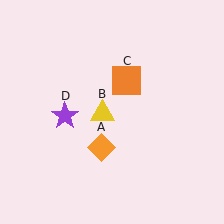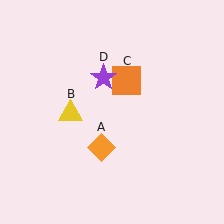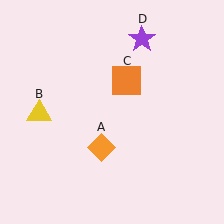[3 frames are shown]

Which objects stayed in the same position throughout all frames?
Orange diamond (object A) and orange square (object C) remained stationary.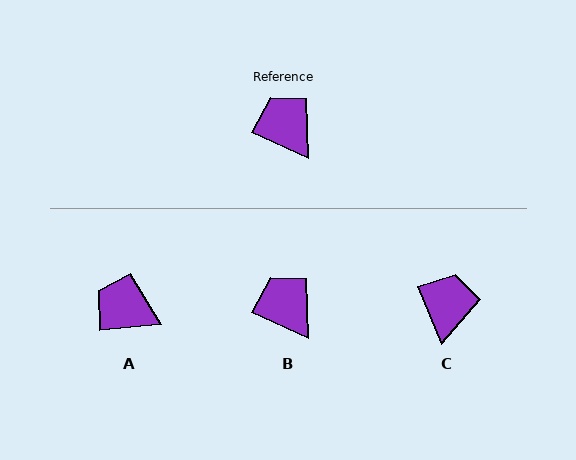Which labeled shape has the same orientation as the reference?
B.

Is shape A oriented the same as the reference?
No, it is off by about 30 degrees.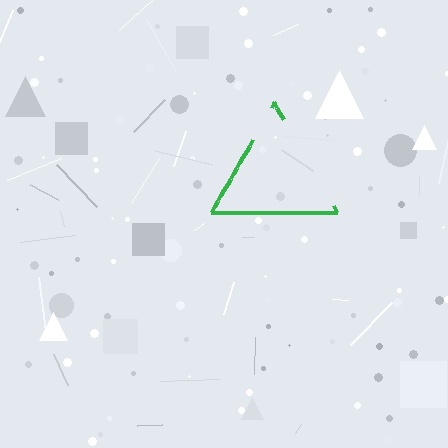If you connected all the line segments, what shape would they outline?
They would outline a triangle.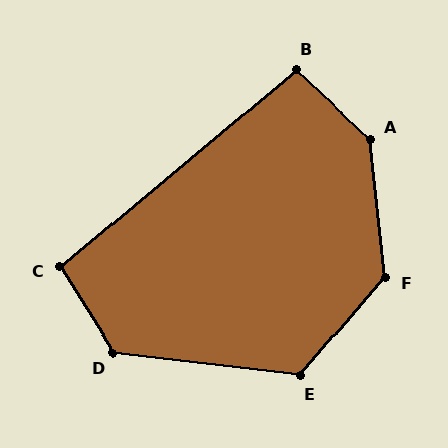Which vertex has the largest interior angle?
A, at approximately 138 degrees.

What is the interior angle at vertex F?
Approximately 133 degrees (obtuse).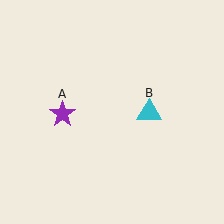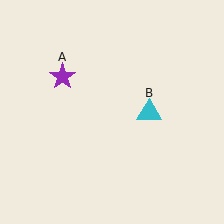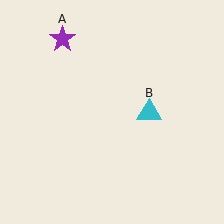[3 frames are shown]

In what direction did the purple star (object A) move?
The purple star (object A) moved up.